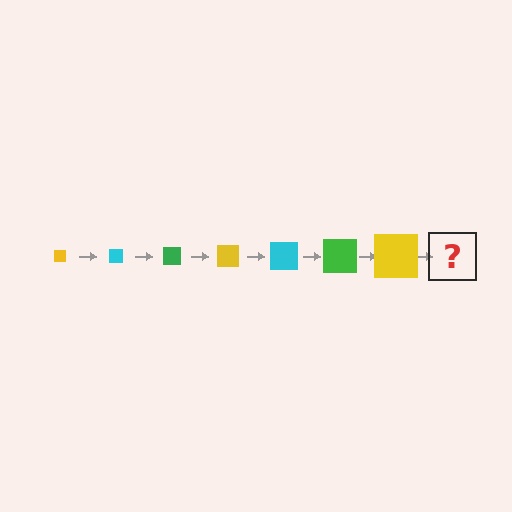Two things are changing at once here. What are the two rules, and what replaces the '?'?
The two rules are that the square grows larger each step and the color cycles through yellow, cyan, and green. The '?' should be a cyan square, larger than the previous one.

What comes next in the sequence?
The next element should be a cyan square, larger than the previous one.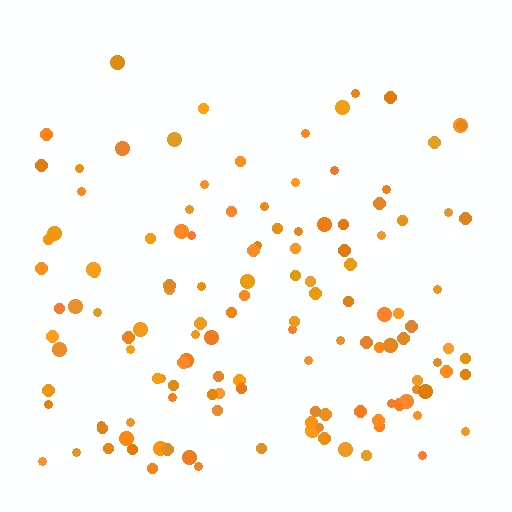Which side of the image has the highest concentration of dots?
The bottom.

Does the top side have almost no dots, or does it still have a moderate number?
Still a moderate number, just noticeably fewer than the bottom.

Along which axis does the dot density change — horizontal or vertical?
Vertical.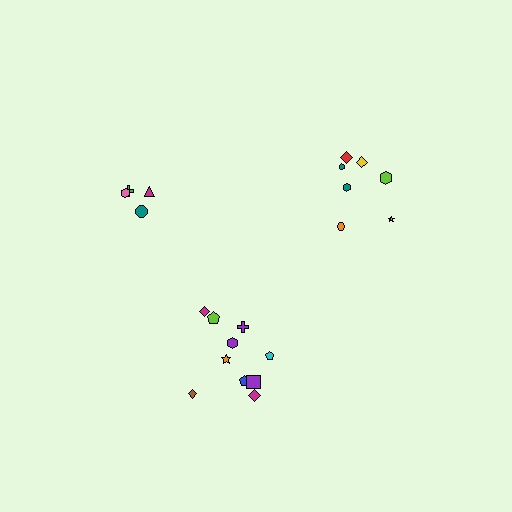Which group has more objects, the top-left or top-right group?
The top-right group.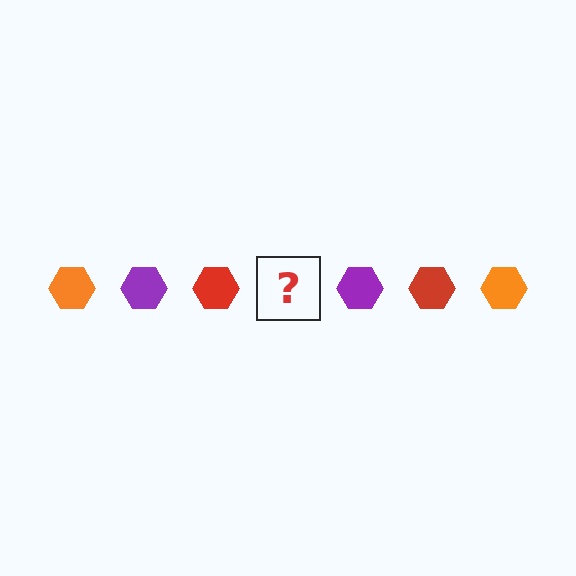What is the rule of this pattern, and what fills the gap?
The rule is that the pattern cycles through orange, purple, red hexagons. The gap should be filled with an orange hexagon.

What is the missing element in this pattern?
The missing element is an orange hexagon.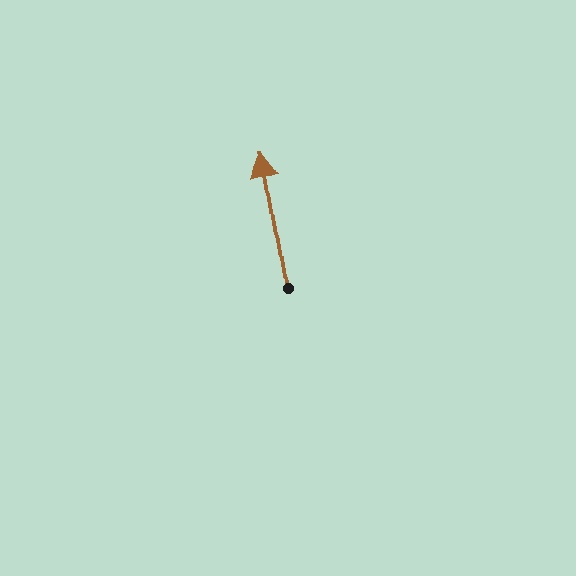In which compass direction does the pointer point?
North.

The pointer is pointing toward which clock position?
Roughly 12 o'clock.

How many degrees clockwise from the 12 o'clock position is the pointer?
Approximately 351 degrees.